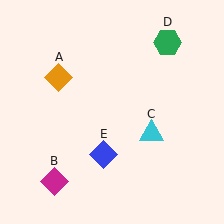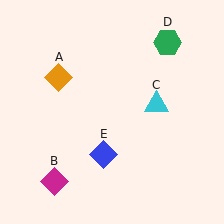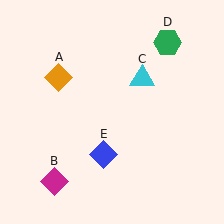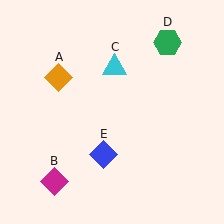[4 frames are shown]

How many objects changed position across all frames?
1 object changed position: cyan triangle (object C).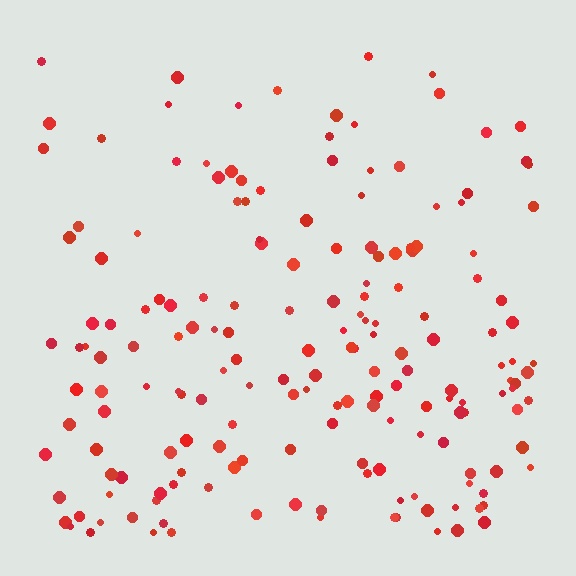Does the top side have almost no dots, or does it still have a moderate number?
Still a moderate number, just noticeably fewer than the bottom.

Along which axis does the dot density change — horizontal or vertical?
Vertical.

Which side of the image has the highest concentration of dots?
The bottom.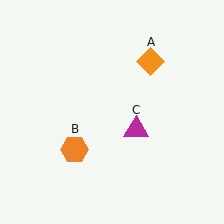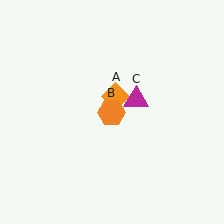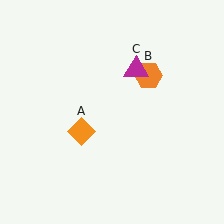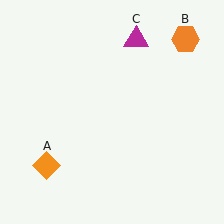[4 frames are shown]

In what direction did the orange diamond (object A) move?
The orange diamond (object A) moved down and to the left.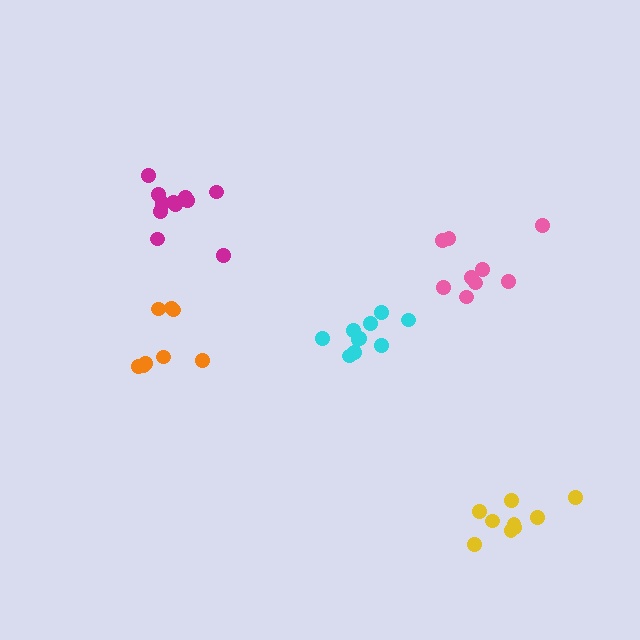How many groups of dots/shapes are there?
There are 5 groups.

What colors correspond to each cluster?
The clusters are colored: magenta, pink, cyan, orange, yellow.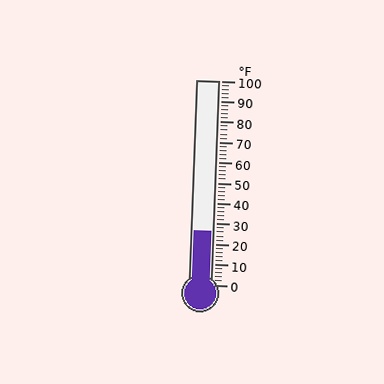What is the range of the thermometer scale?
The thermometer scale ranges from 0°F to 100°F.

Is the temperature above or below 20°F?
The temperature is above 20°F.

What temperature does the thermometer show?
The thermometer shows approximately 26°F.